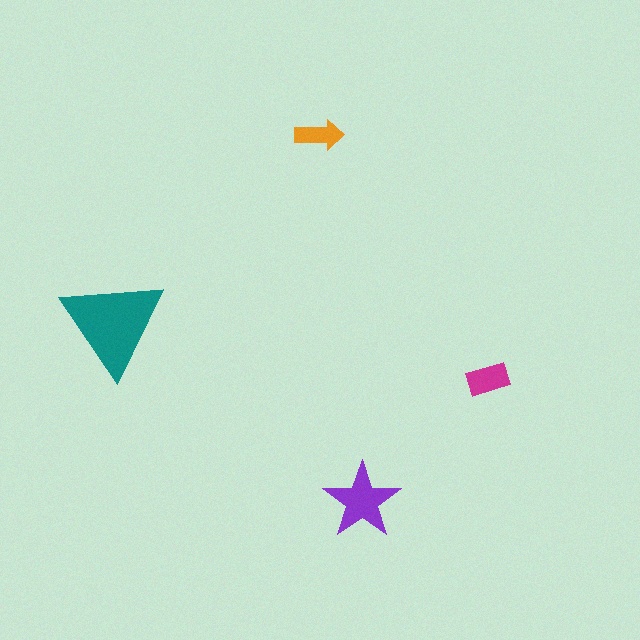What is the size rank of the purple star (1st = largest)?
2nd.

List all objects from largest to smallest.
The teal triangle, the purple star, the magenta rectangle, the orange arrow.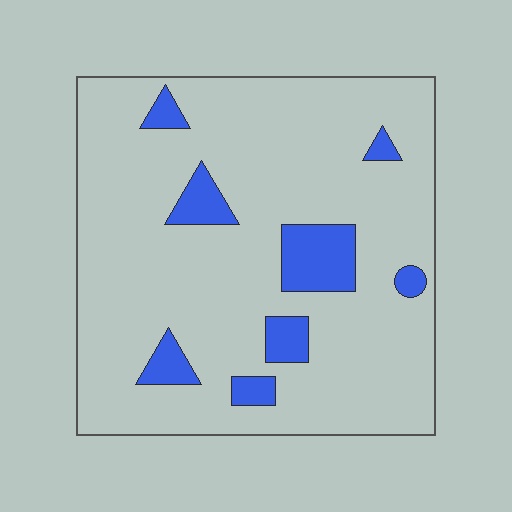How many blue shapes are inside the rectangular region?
8.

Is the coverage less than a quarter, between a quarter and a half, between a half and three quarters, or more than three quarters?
Less than a quarter.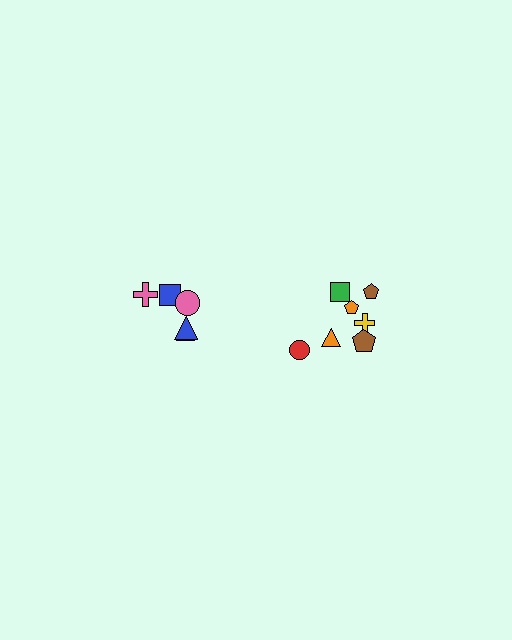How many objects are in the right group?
There are 7 objects.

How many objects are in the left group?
There are 5 objects.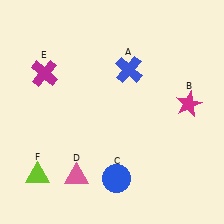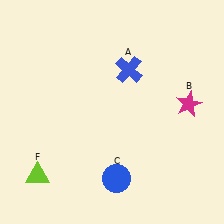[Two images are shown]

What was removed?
The magenta cross (E), the pink triangle (D) were removed in Image 2.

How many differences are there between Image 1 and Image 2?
There are 2 differences between the two images.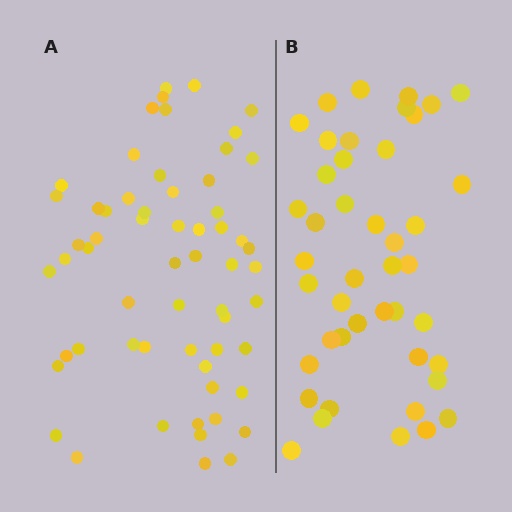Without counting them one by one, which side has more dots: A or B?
Region A (the left region) has more dots.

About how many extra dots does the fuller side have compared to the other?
Region A has approximately 15 more dots than region B.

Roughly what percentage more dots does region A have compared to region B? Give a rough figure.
About 35% more.